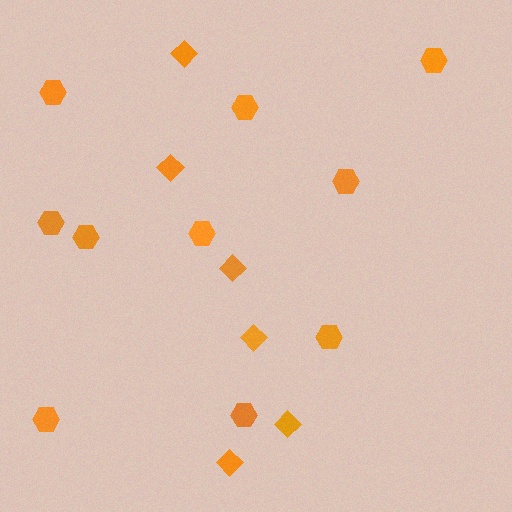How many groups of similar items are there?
There are 2 groups: one group of hexagons (10) and one group of diamonds (6).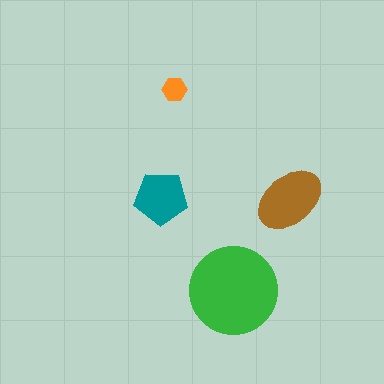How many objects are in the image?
There are 4 objects in the image.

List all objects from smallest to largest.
The orange hexagon, the teal pentagon, the brown ellipse, the green circle.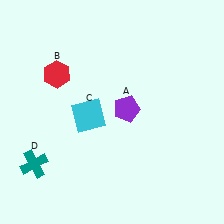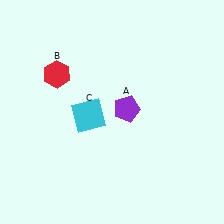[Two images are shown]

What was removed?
The teal cross (D) was removed in Image 2.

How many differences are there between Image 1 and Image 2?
There is 1 difference between the two images.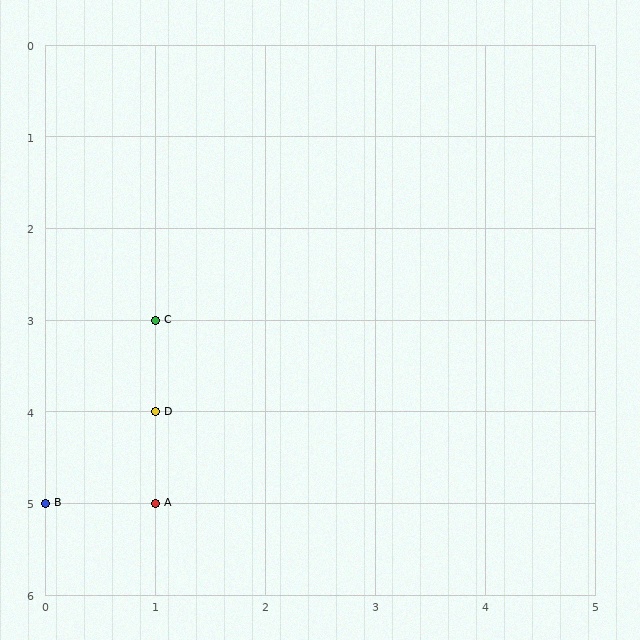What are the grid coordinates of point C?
Point C is at grid coordinates (1, 3).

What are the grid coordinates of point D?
Point D is at grid coordinates (1, 4).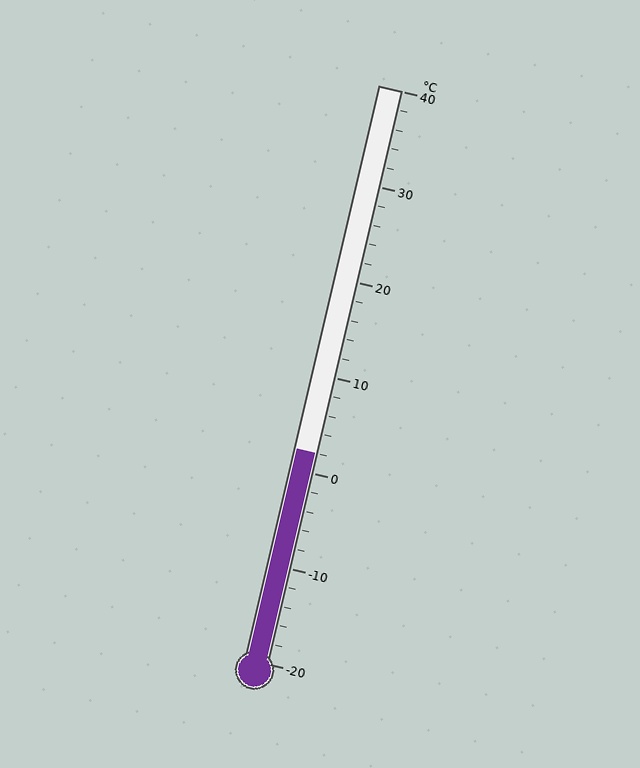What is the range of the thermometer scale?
The thermometer scale ranges from -20°C to 40°C.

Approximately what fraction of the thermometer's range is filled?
The thermometer is filled to approximately 35% of its range.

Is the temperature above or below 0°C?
The temperature is above 0°C.